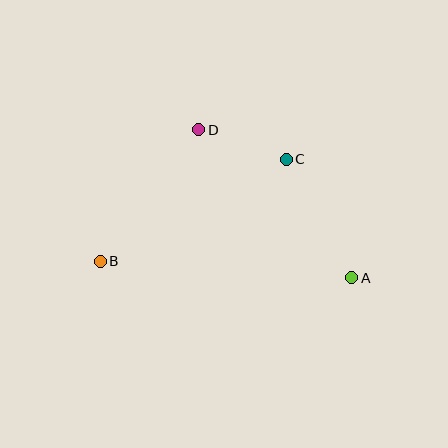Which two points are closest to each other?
Points C and D are closest to each other.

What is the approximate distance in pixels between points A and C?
The distance between A and C is approximately 136 pixels.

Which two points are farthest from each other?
Points A and B are farthest from each other.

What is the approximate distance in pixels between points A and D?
The distance between A and D is approximately 213 pixels.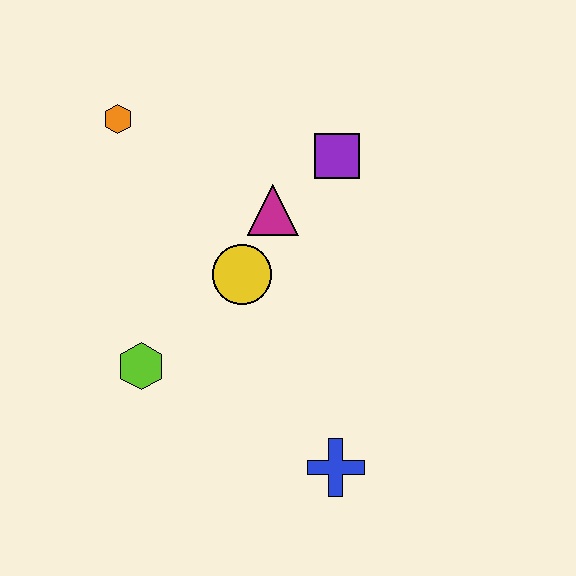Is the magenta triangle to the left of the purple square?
Yes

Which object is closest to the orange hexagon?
The magenta triangle is closest to the orange hexagon.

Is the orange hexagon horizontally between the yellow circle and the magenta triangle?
No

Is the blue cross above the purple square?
No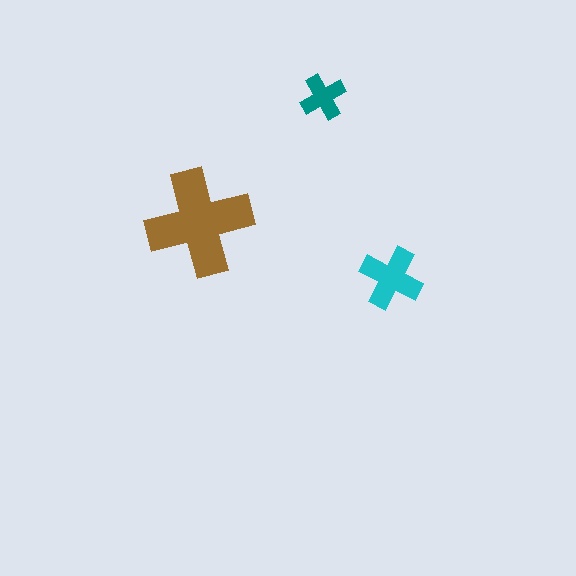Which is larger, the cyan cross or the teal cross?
The cyan one.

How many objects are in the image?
There are 3 objects in the image.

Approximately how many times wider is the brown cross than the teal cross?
About 2.5 times wider.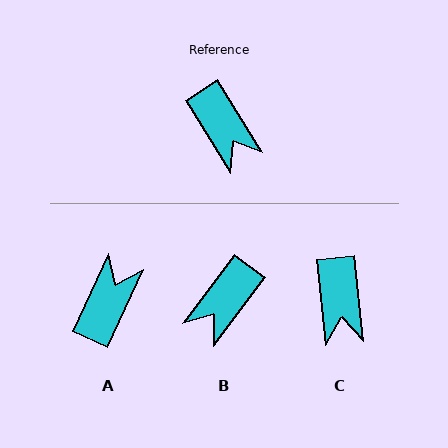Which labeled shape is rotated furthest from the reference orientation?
A, about 124 degrees away.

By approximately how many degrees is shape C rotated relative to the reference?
Approximately 26 degrees clockwise.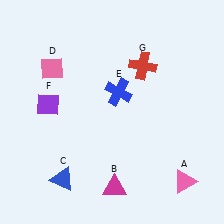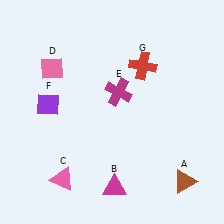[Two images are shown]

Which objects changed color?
A changed from pink to brown. C changed from blue to pink. E changed from blue to magenta.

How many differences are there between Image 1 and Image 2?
There are 3 differences between the two images.